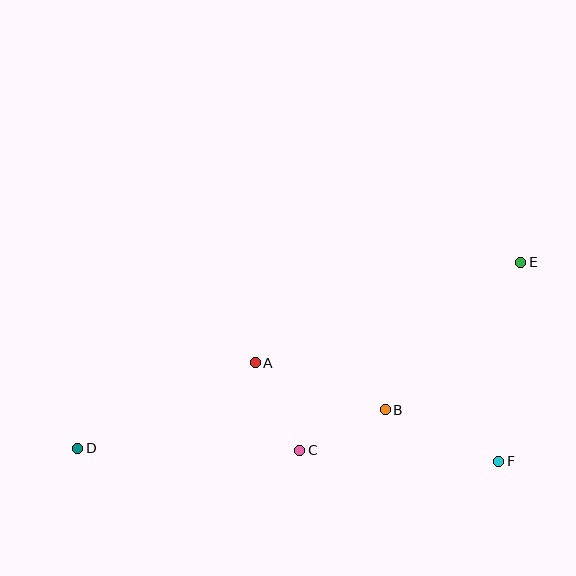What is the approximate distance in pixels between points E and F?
The distance between E and F is approximately 200 pixels.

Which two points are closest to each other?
Points B and C are closest to each other.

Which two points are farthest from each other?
Points D and E are farthest from each other.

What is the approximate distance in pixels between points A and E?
The distance between A and E is approximately 284 pixels.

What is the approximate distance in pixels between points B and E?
The distance between B and E is approximately 200 pixels.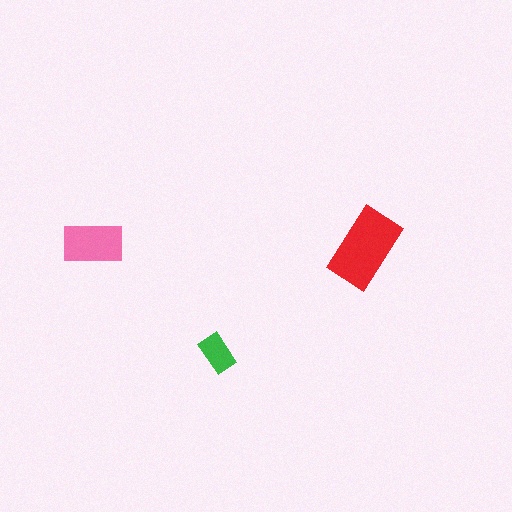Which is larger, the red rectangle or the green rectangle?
The red one.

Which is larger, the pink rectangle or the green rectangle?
The pink one.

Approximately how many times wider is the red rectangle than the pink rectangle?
About 1.5 times wider.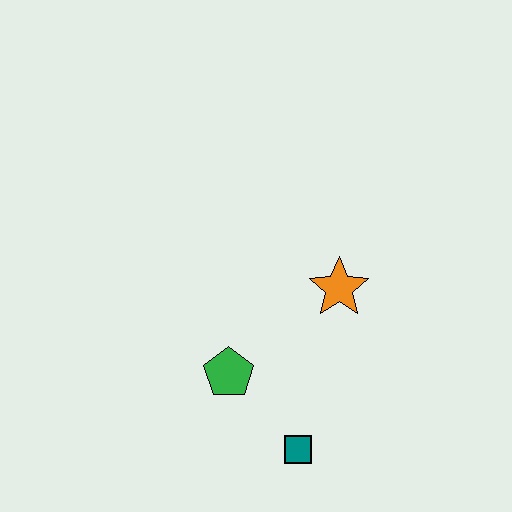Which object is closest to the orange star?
The green pentagon is closest to the orange star.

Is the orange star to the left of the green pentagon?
No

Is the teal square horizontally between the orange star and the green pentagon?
Yes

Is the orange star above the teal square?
Yes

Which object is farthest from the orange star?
The teal square is farthest from the orange star.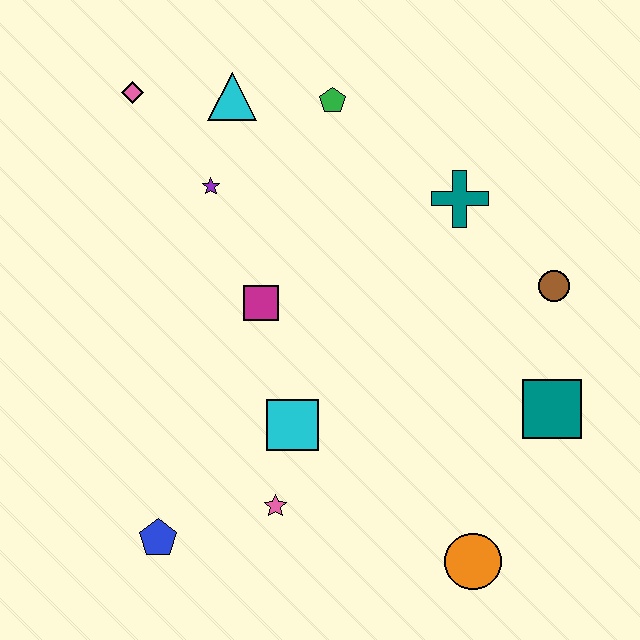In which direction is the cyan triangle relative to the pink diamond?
The cyan triangle is to the right of the pink diamond.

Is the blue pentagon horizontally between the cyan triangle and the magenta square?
No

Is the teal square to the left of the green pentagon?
No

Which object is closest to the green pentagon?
The cyan triangle is closest to the green pentagon.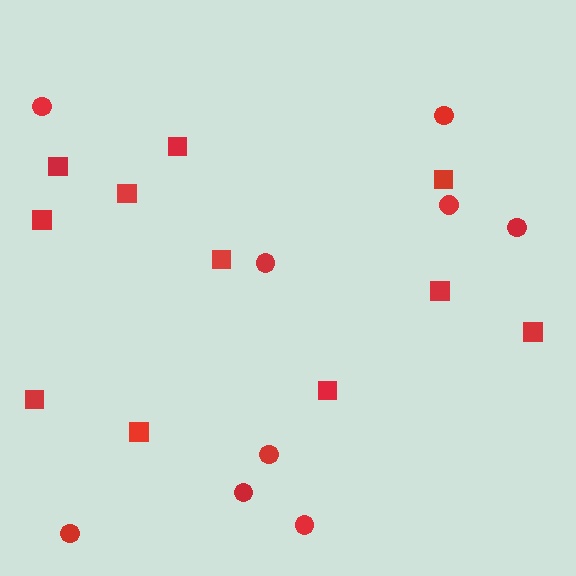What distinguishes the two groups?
There are 2 groups: one group of circles (9) and one group of squares (11).